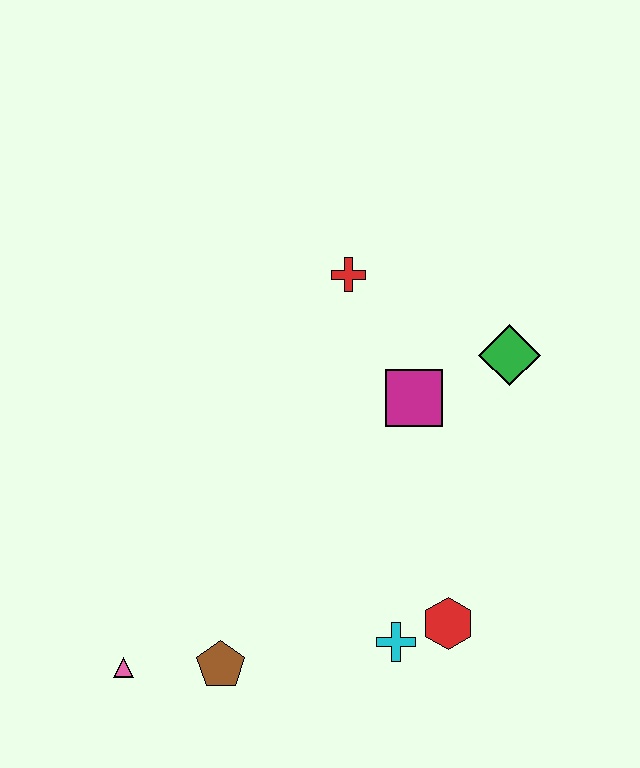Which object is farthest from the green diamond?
The pink triangle is farthest from the green diamond.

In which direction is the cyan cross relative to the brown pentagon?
The cyan cross is to the right of the brown pentagon.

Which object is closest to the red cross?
The magenta square is closest to the red cross.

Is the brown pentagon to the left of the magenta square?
Yes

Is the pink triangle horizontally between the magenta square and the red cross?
No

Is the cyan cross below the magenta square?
Yes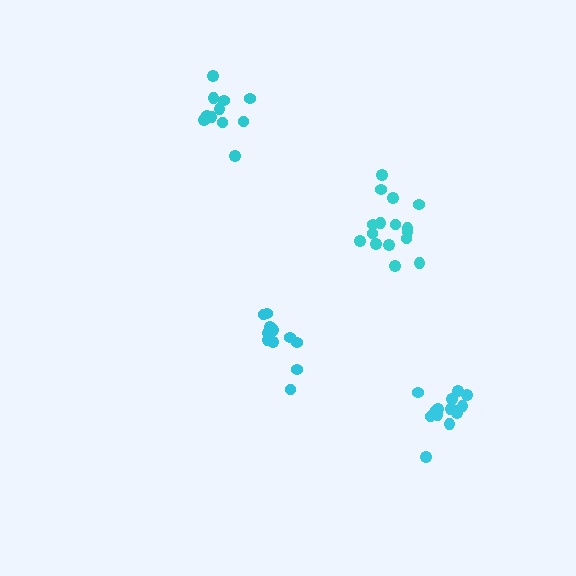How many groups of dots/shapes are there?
There are 4 groups.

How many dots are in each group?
Group 1: 11 dots, Group 2: 14 dots, Group 3: 11 dots, Group 4: 16 dots (52 total).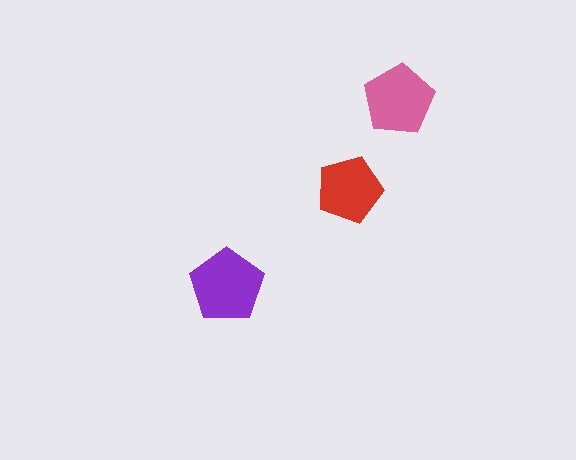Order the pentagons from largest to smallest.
the purple one, the pink one, the red one.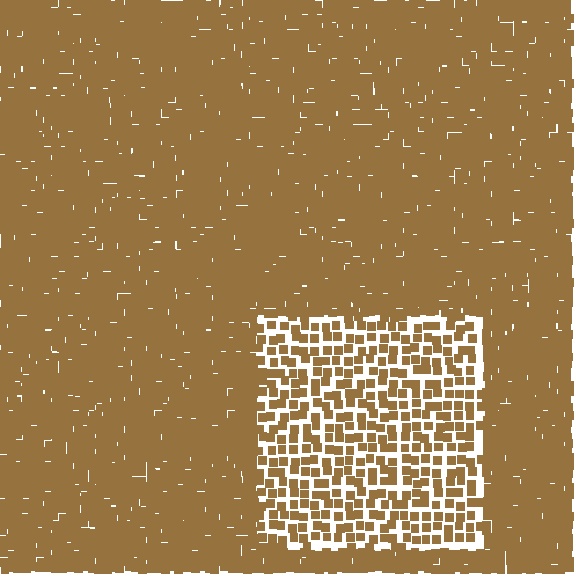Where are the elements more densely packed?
The elements are more densely packed outside the rectangle boundary.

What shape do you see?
I see a rectangle.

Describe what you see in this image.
The image contains small brown elements arranged at two different densities. A rectangle-shaped region is visible where the elements are less densely packed than the surrounding area.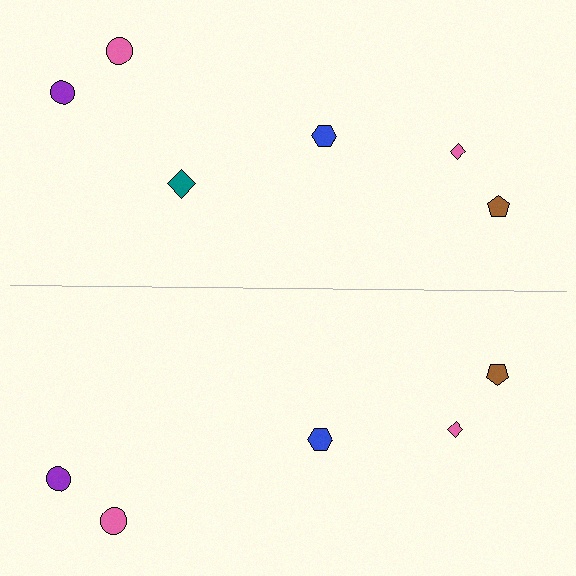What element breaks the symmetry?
A teal diamond is missing from the bottom side.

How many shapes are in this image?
There are 11 shapes in this image.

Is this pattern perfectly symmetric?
No, the pattern is not perfectly symmetric. A teal diamond is missing from the bottom side.